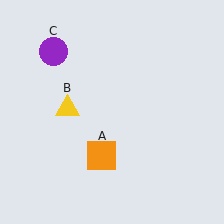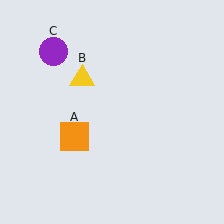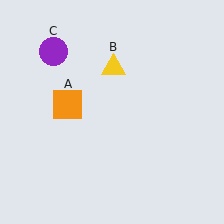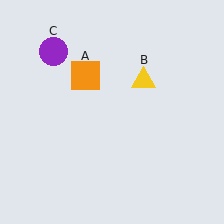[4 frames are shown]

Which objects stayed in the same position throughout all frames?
Purple circle (object C) remained stationary.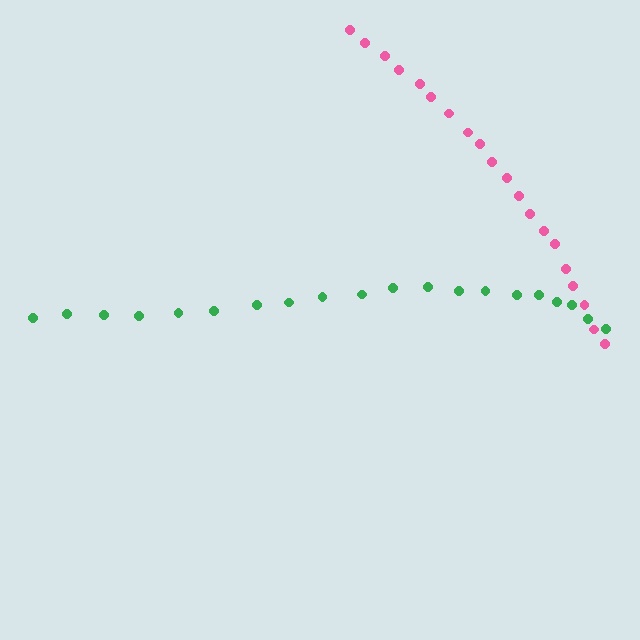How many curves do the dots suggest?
There are 2 distinct paths.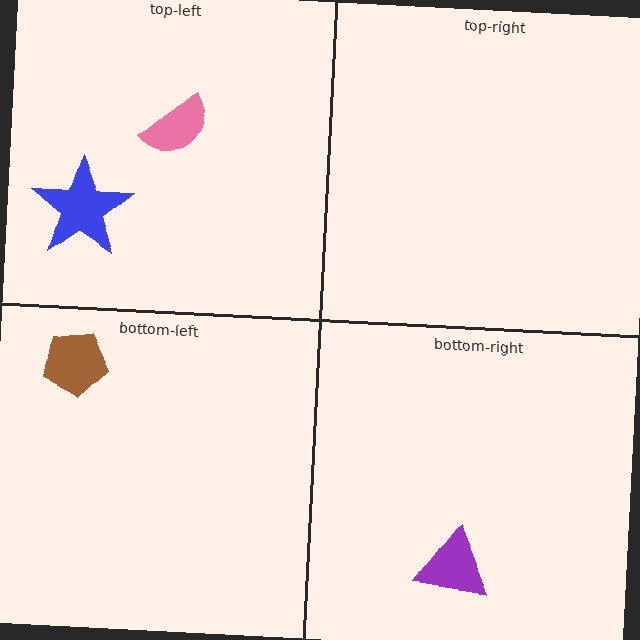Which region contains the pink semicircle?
The top-left region.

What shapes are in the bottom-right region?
The purple triangle.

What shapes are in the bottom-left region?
The brown pentagon.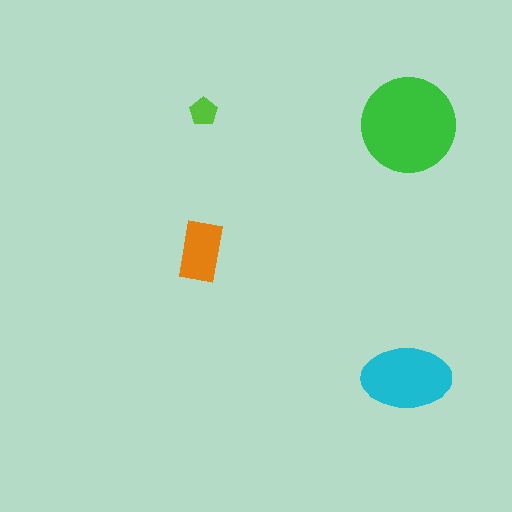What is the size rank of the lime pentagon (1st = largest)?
4th.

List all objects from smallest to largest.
The lime pentagon, the orange rectangle, the cyan ellipse, the green circle.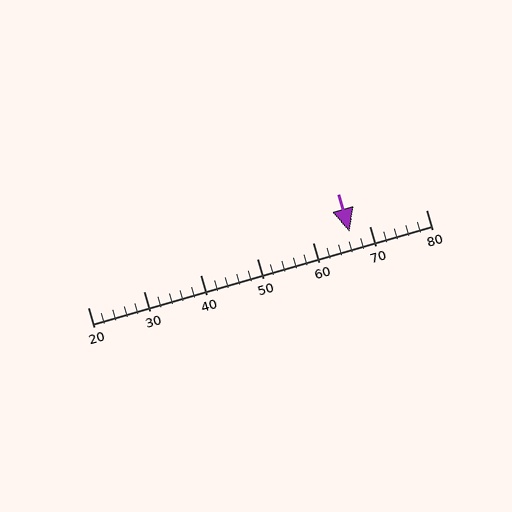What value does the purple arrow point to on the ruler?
The purple arrow points to approximately 66.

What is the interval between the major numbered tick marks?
The major tick marks are spaced 10 units apart.